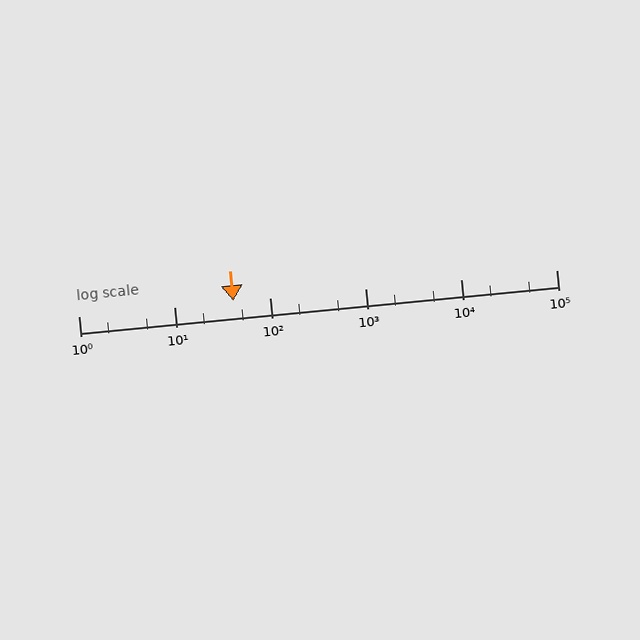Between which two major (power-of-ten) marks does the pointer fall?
The pointer is between 10 and 100.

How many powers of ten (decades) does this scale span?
The scale spans 5 decades, from 1 to 100000.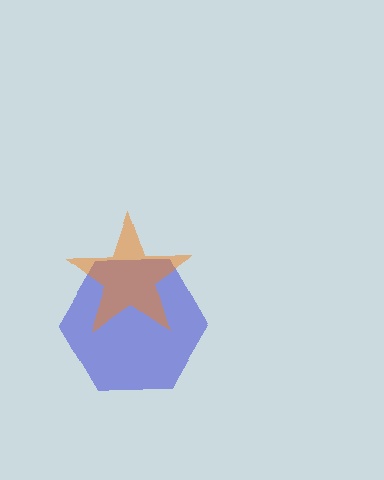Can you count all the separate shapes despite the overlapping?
Yes, there are 2 separate shapes.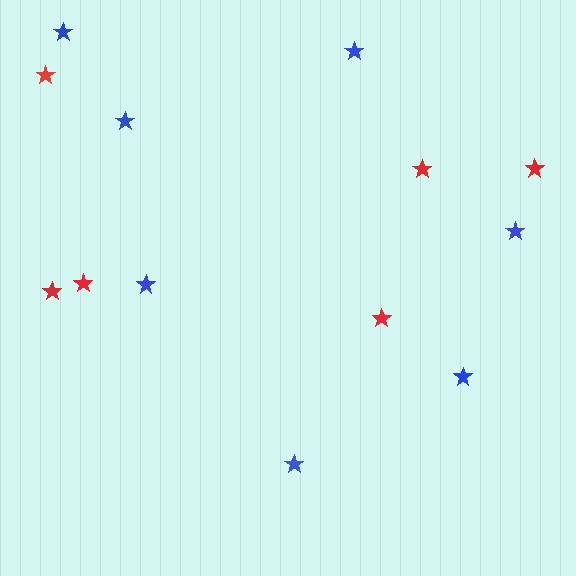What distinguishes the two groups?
There are 2 groups: one group of red stars (6) and one group of blue stars (7).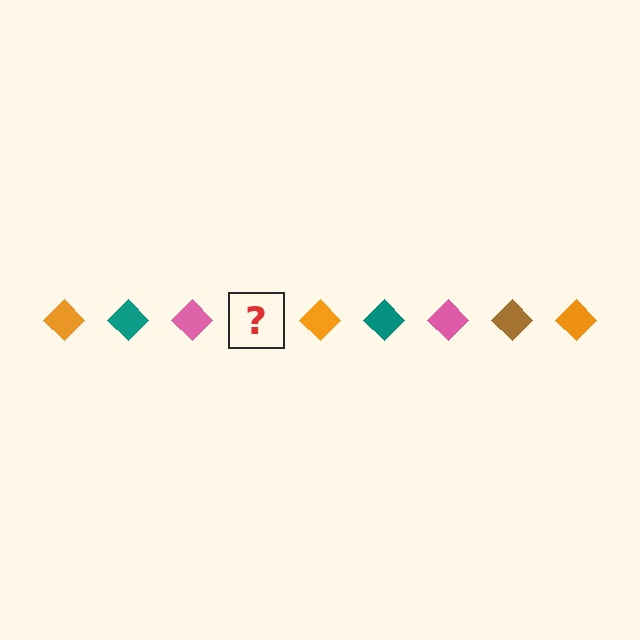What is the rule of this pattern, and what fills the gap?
The rule is that the pattern cycles through orange, teal, pink, brown diamonds. The gap should be filled with a brown diamond.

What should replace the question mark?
The question mark should be replaced with a brown diamond.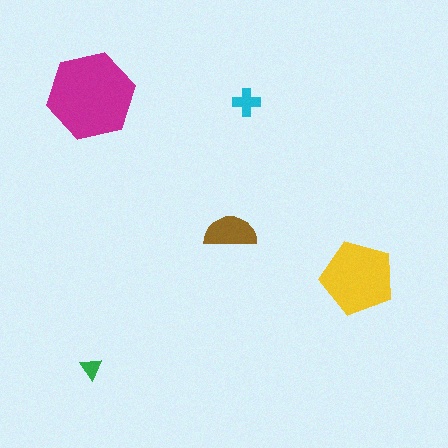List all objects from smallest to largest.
The green triangle, the cyan cross, the brown semicircle, the yellow pentagon, the magenta hexagon.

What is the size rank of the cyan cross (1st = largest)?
4th.